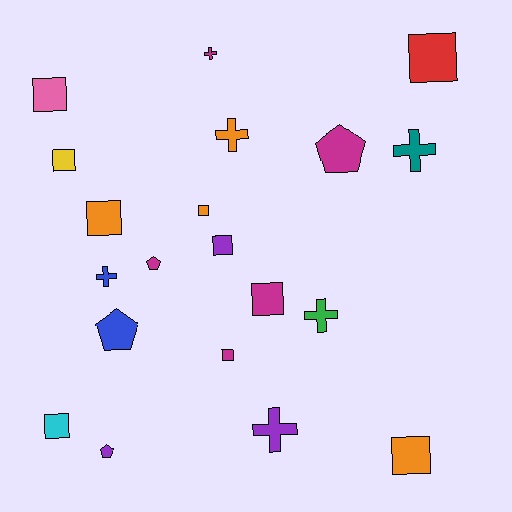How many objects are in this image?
There are 20 objects.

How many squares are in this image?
There are 10 squares.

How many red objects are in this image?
There is 1 red object.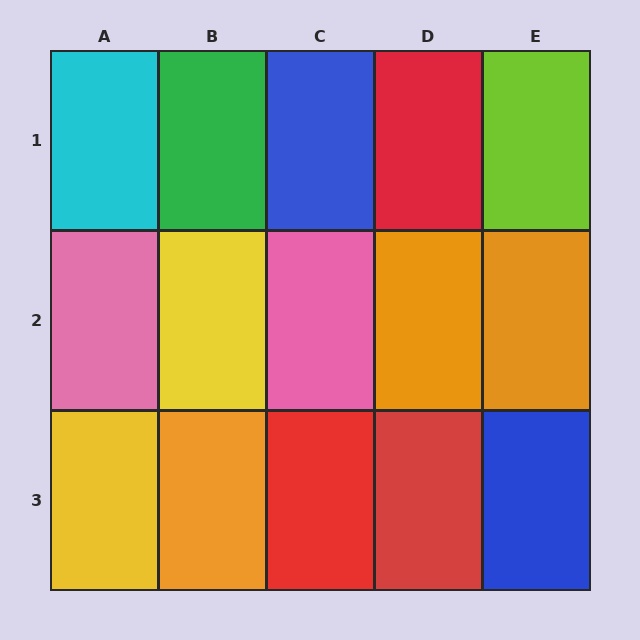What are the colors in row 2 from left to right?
Pink, yellow, pink, orange, orange.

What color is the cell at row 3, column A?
Yellow.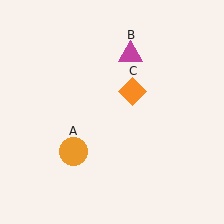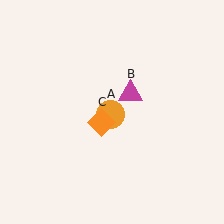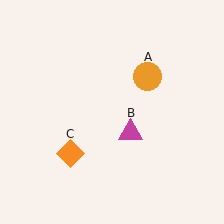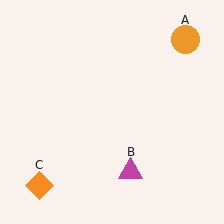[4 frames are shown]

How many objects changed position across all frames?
3 objects changed position: orange circle (object A), magenta triangle (object B), orange diamond (object C).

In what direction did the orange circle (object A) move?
The orange circle (object A) moved up and to the right.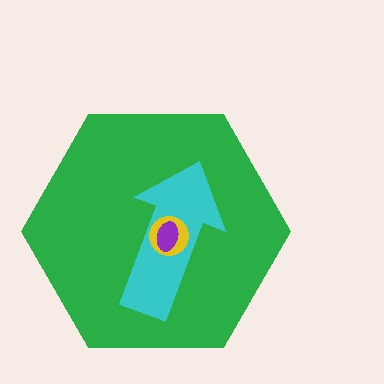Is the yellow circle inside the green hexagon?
Yes.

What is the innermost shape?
The purple ellipse.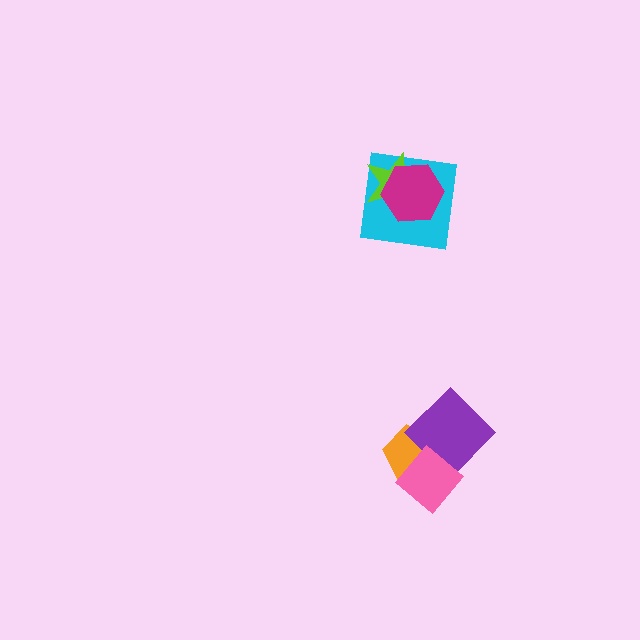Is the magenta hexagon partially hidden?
No, no other shape covers it.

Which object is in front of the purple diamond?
The pink diamond is in front of the purple diamond.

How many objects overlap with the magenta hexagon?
2 objects overlap with the magenta hexagon.